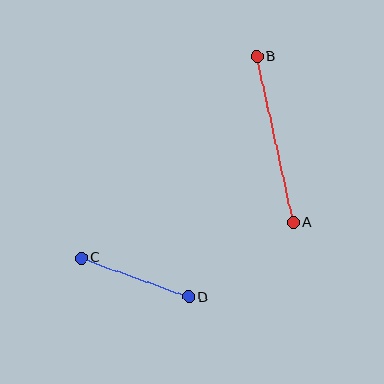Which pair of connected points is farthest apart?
Points A and B are farthest apart.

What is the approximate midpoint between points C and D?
The midpoint is at approximately (135, 277) pixels.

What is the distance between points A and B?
The distance is approximately 170 pixels.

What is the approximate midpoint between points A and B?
The midpoint is at approximately (275, 140) pixels.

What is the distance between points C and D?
The distance is approximately 114 pixels.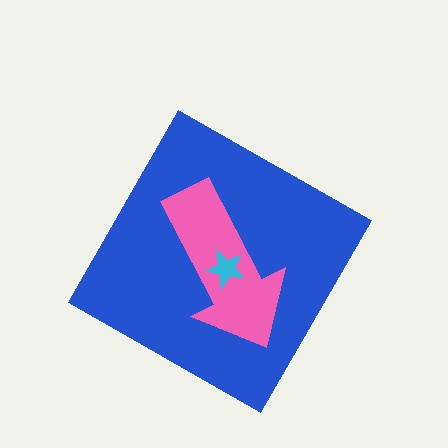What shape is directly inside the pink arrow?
The cyan star.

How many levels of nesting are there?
3.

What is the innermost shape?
The cyan star.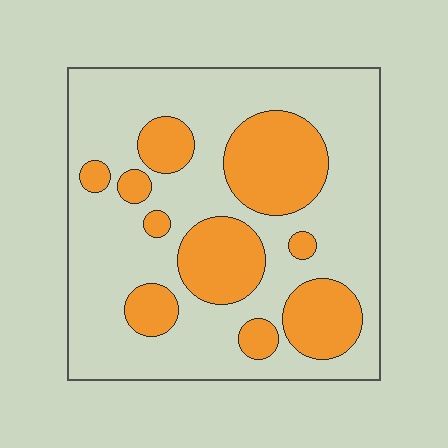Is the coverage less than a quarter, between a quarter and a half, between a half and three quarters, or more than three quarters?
Between a quarter and a half.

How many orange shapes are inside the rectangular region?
10.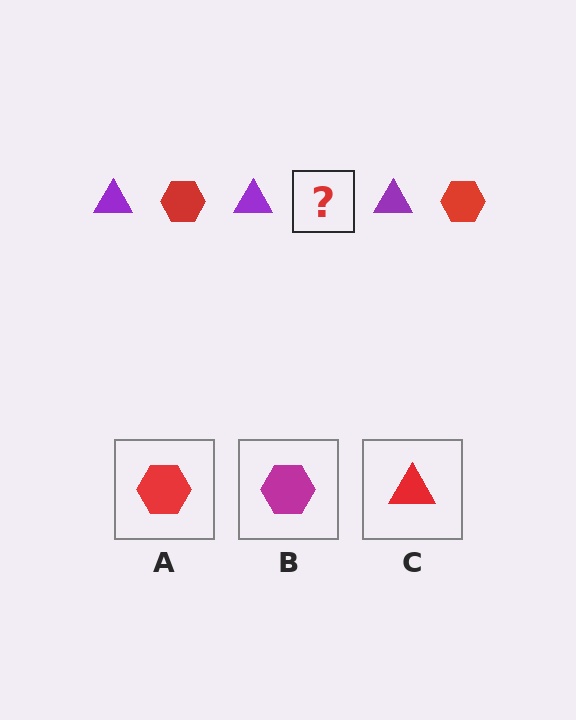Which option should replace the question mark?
Option A.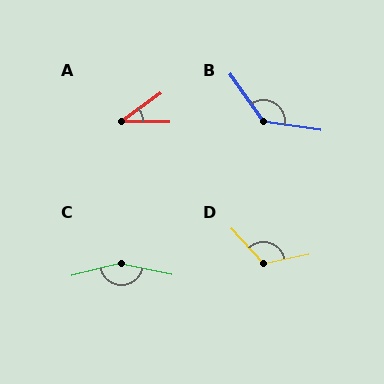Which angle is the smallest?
A, at approximately 37 degrees.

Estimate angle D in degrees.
Approximately 120 degrees.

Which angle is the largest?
C, at approximately 155 degrees.